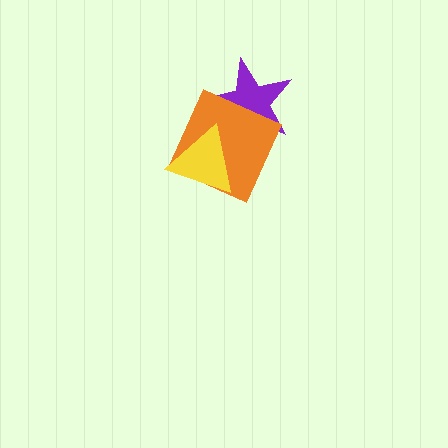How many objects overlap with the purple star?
2 objects overlap with the purple star.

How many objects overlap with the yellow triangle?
2 objects overlap with the yellow triangle.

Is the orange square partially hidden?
Yes, it is partially covered by another shape.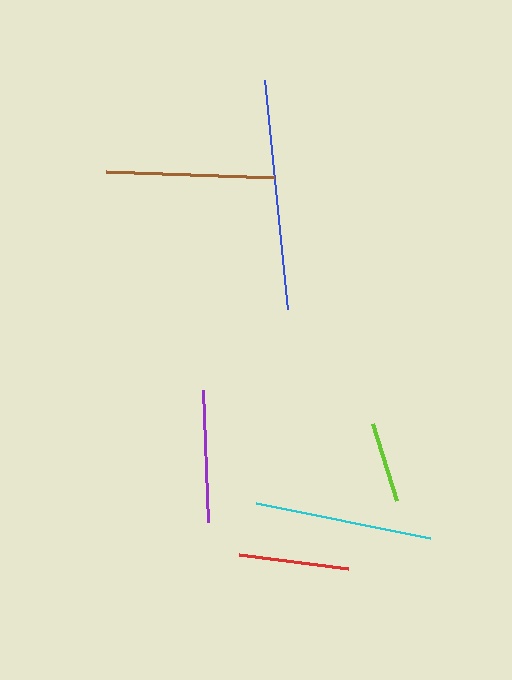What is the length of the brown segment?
The brown segment is approximately 168 pixels long.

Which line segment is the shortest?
The lime line is the shortest at approximately 81 pixels.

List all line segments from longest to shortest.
From longest to shortest: blue, cyan, brown, purple, red, lime.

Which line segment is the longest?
The blue line is the longest at approximately 230 pixels.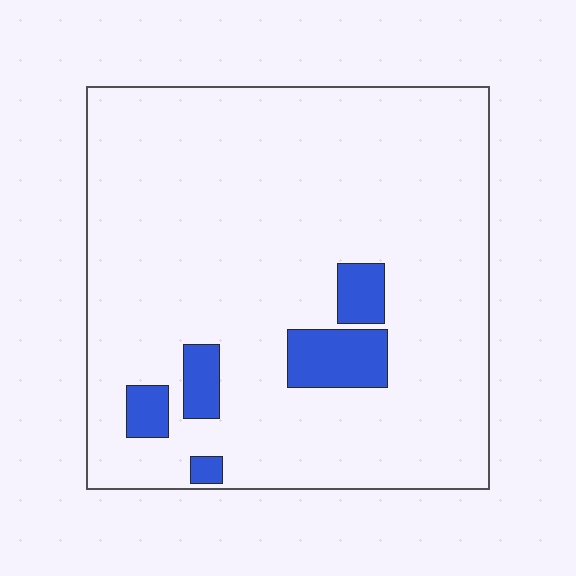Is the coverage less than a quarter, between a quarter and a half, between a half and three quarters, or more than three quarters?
Less than a quarter.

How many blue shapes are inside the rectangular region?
5.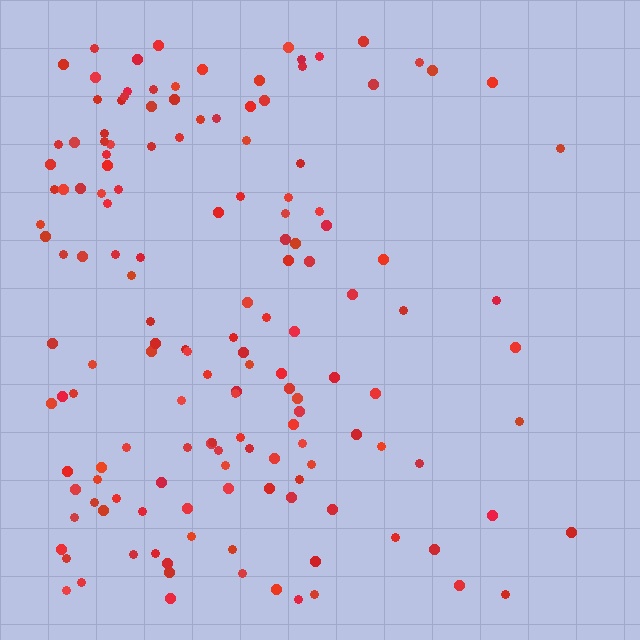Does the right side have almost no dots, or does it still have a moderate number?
Still a moderate number, just noticeably fewer than the left.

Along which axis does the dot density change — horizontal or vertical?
Horizontal.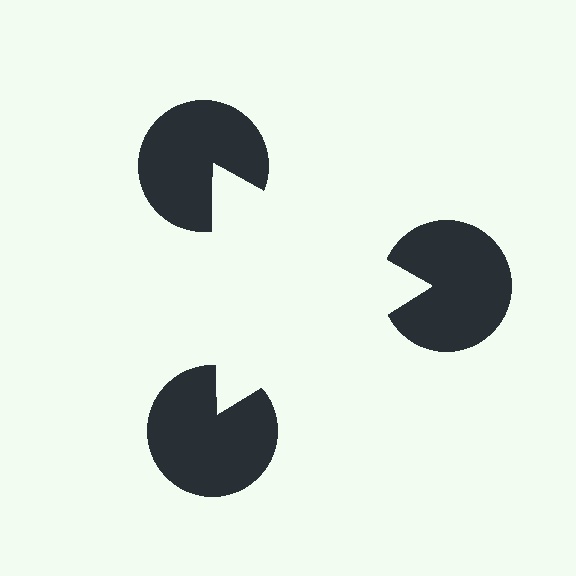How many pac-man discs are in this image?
There are 3 — one at each vertex of the illusory triangle.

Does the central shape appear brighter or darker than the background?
It typically appears slightly brighter than the background, even though no actual brightness change is drawn.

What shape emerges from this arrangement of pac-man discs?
An illusory triangle — its edges are inferred from the aligned wedge cuts in the pac-man discs, not physically drawn.